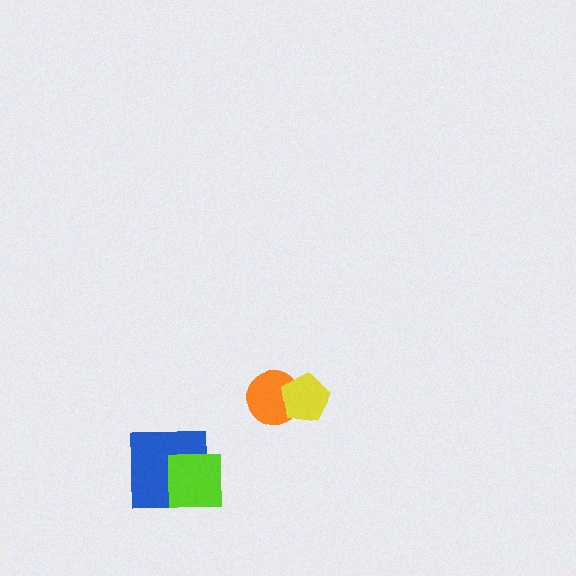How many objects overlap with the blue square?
1 object overlaps with the blue square.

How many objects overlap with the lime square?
1 object overlaps with the lime square.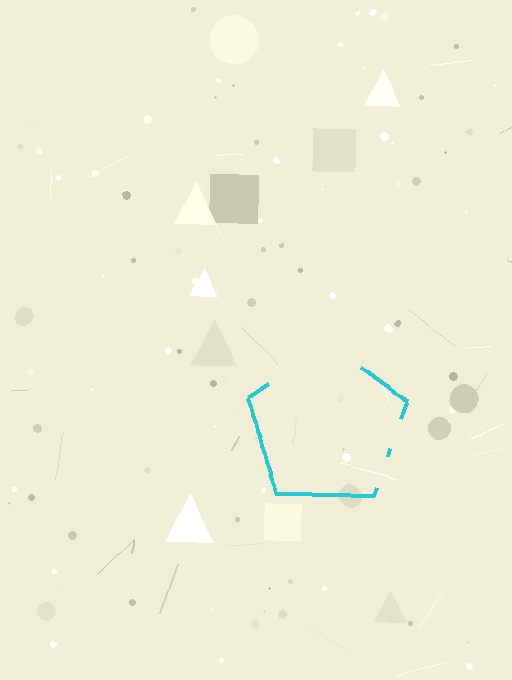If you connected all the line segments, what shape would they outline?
They would outline a pentagon.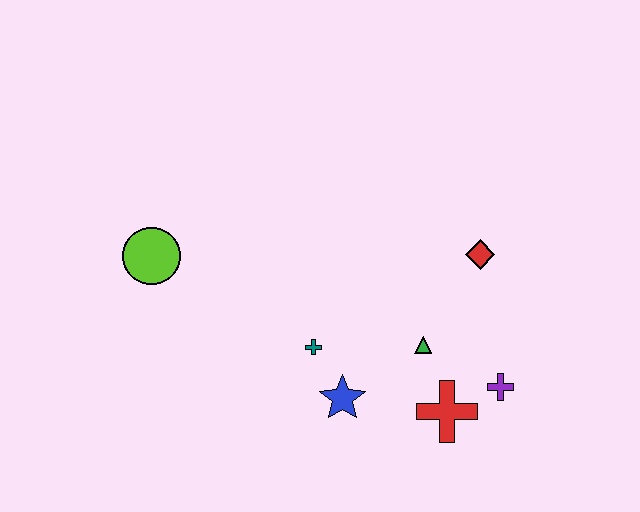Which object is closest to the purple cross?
The red cross is closest to the purple cross.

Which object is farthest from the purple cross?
The lime circle is farthest from the purple cross.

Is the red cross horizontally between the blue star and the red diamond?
Yes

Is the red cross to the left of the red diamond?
Yes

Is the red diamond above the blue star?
Yes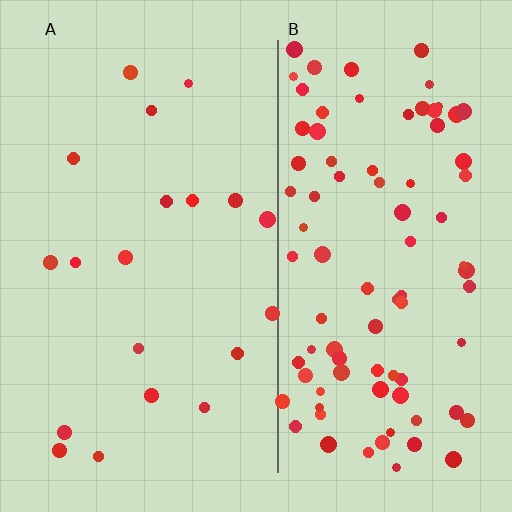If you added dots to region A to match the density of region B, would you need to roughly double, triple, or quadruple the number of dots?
Approximately quadruple.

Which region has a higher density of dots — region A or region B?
B (the right).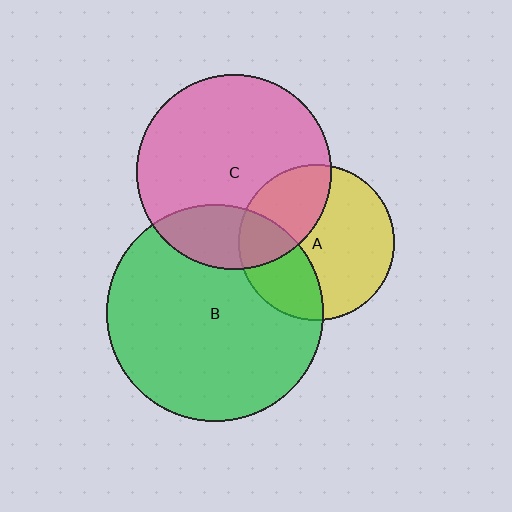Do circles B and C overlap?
Yes.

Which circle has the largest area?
Circle B (green).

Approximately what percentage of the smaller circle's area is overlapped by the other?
Approximately 20%.